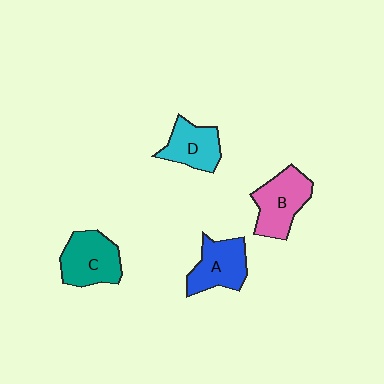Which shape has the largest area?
Shape B (pink).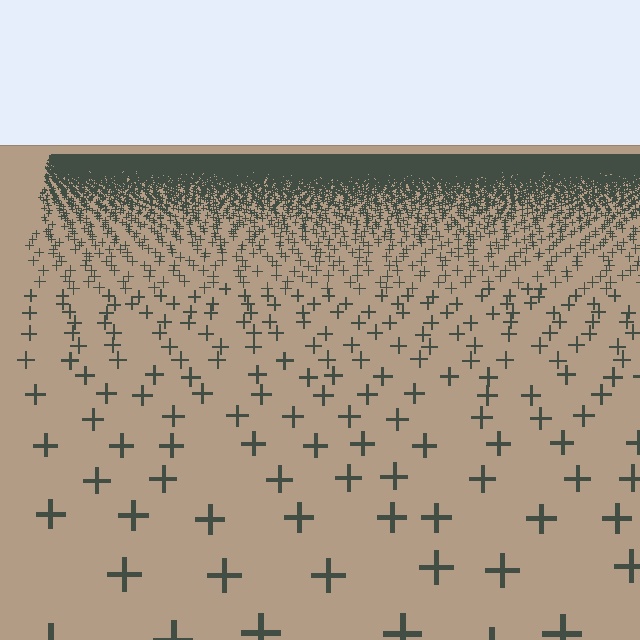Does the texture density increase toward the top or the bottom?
Density increases toward the top.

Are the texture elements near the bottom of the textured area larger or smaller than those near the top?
Larger. Near the bottom, elements are closer to the viewer and appear at a bigger on-screen size.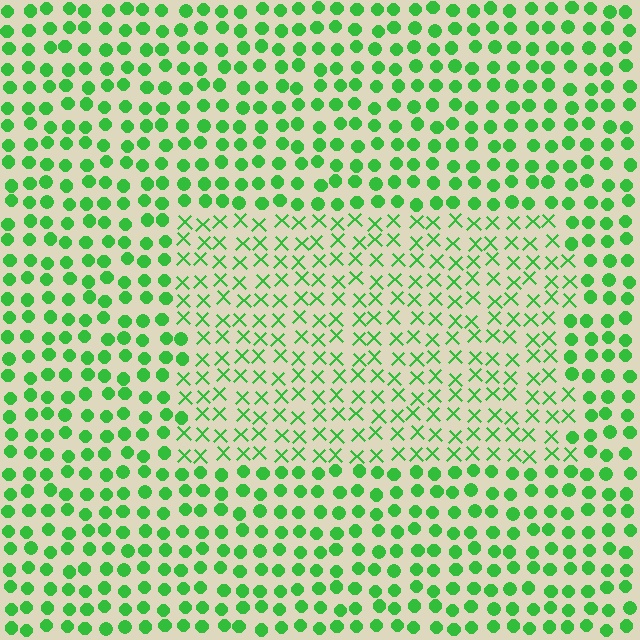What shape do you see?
I see a rectangle.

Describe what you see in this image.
The image is filled with small green elements arranged in a uniform grid. A rectangle-shaped region contains X marks, while the surrounding area contains circles. The boundary is defined purely by the change in element shape.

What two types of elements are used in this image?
The image uses X marks inside the rectangle region and circles outside it.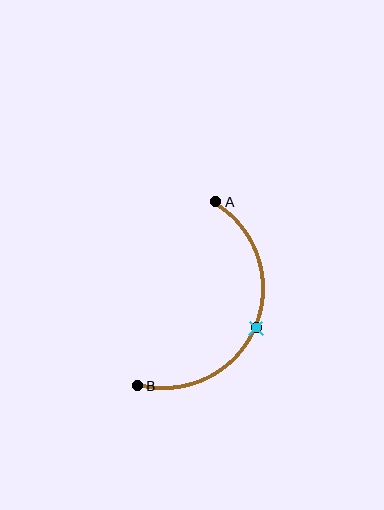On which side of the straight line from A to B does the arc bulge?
The arc bulges to the right of the straight line connecting A and B.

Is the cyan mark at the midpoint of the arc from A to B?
Yes. The cyan mark lies on the arc at equal arc-length from both A and B — it is the arc midpoint.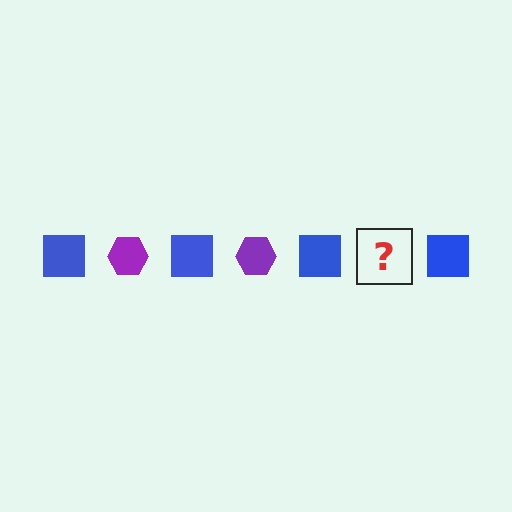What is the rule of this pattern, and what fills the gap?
The rule is that the pattern alternates between blue square and purple hexagon. The gap should be filled with a purple hexagon.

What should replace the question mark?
The question mark should be replaced with a purple hexagon.